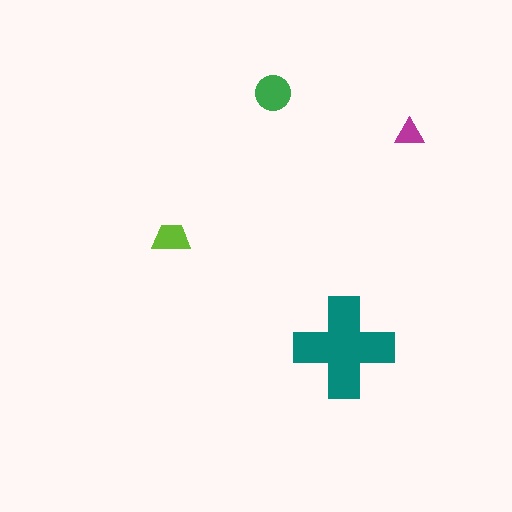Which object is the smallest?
The magenta triangle.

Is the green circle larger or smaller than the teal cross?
Smaller.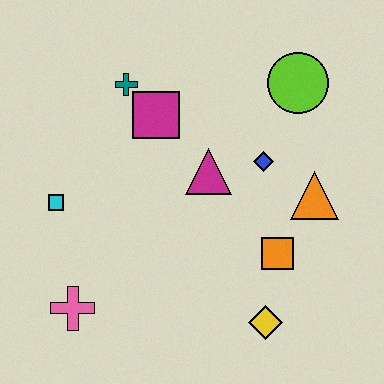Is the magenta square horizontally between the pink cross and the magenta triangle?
Yes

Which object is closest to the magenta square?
The teal cross is closest to the magenta square.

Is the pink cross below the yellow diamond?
No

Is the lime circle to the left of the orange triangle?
Yes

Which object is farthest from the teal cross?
The yellow diamond is farthest from the teal cross.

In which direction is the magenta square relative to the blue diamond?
The magenta square is to the left of the blue diamond.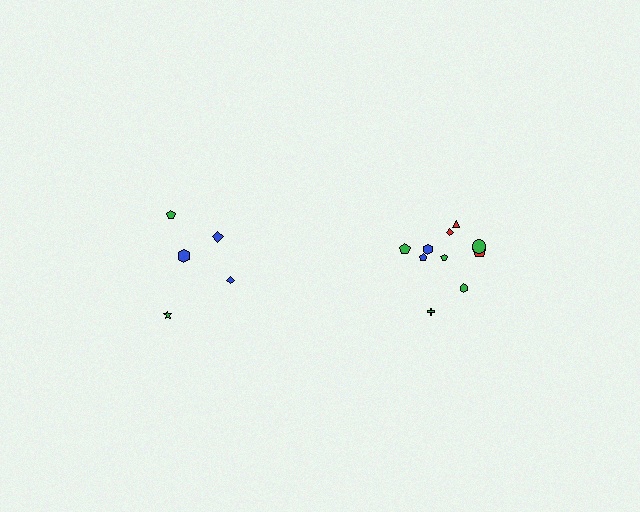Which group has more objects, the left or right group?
The right group.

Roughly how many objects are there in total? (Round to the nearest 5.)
Roughly 15 objects in total.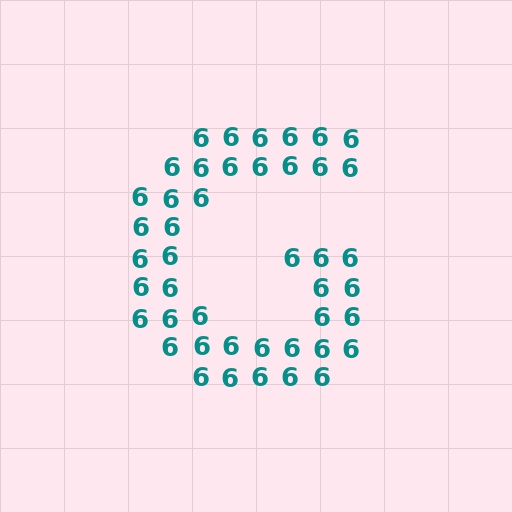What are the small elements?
The small elements are digit 6's.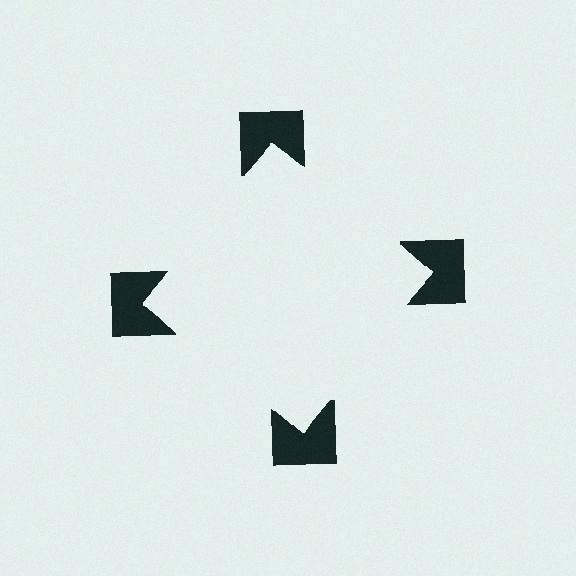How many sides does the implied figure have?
4 sides.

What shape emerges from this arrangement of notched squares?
An illusory square — its edges are inferred from the aligned wedge cuts in the notched squares, not physically drawn.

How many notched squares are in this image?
There are 4 — one at each vertex of the illusory square.